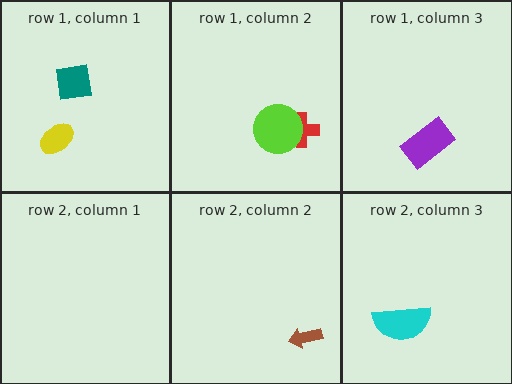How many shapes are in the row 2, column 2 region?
1.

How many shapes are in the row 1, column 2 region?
2.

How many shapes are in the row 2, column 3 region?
1.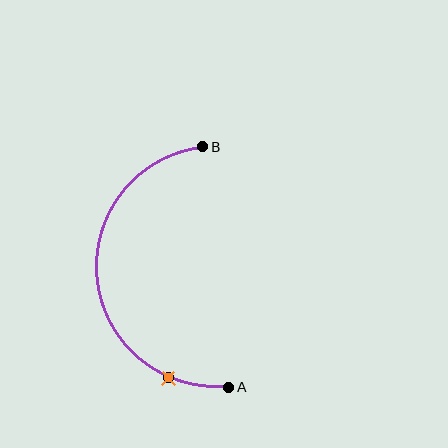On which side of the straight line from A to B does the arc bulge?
The arc bulges to the left of the straight line connecting A and B.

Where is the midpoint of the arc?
The arc midpoint is the point on the curve farthest from the straight line joining A and B. It sits to the left of that line.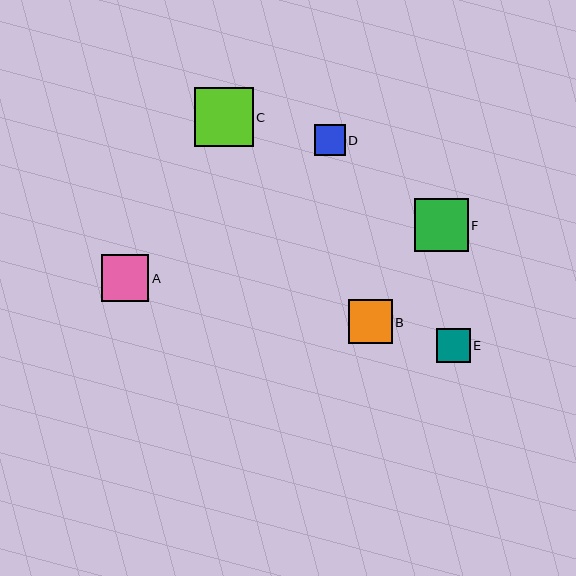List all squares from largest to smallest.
From largest to smallest: C, F, A, B, E, D.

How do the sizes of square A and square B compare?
Square A and square B are approximately the same size.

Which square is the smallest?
Square D is the smallest with a size of approximately 31 pixels.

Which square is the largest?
Square C is the largest with a size of approximately 59 pixels.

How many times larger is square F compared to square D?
Square F is approximately 1.7 times the size of square D.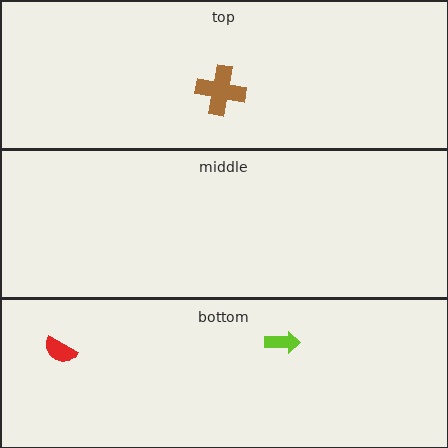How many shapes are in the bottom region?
2.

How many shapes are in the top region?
1.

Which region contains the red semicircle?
The bottom region.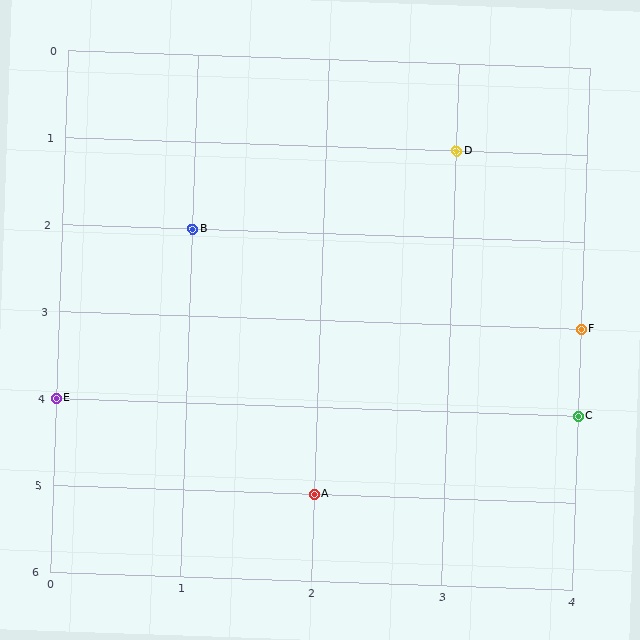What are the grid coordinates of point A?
Point A is at grid coordinates (2, 5).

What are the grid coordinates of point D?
Point D is at grid coordinates (3, 1).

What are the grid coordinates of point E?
Point E is at grid coordinates (0, 4).